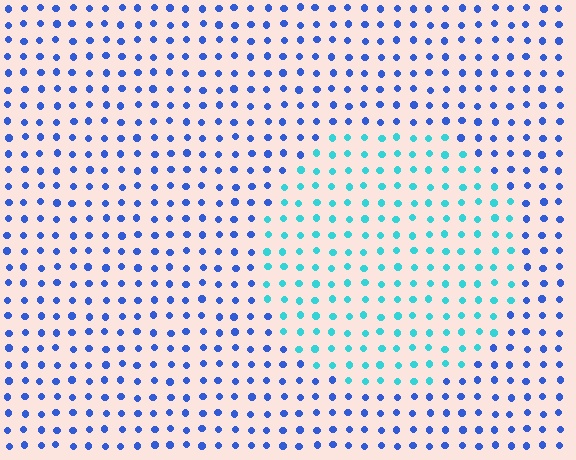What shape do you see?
I see a circle.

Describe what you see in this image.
The image is filled with small blue elements in a uniform arrangement. A circle-shaped region is visible where the elements are tinted to a slightly different hue, forming a subtle color boundary.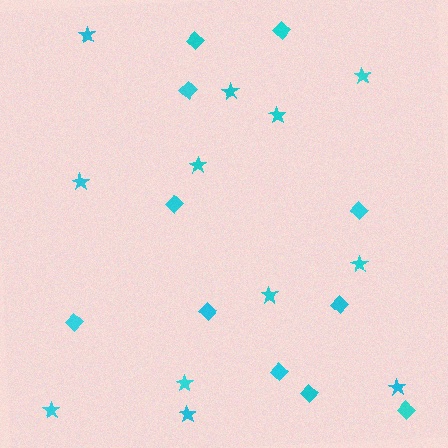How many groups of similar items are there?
There are 2 groups: one group of stars (12) and one group of diamonds (11).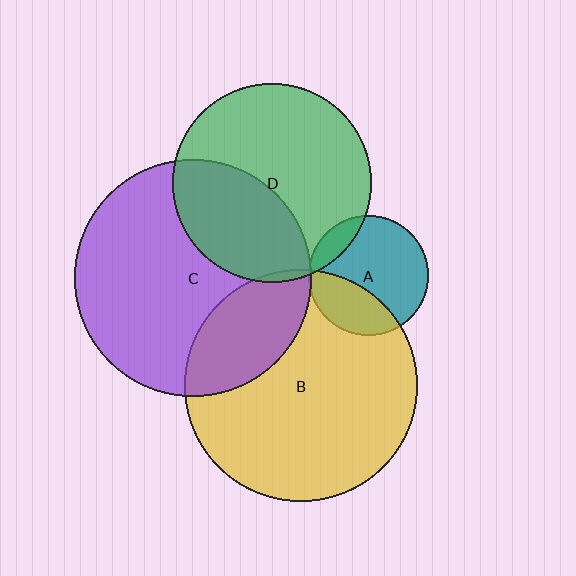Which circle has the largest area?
Circle C (purple).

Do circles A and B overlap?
Yes.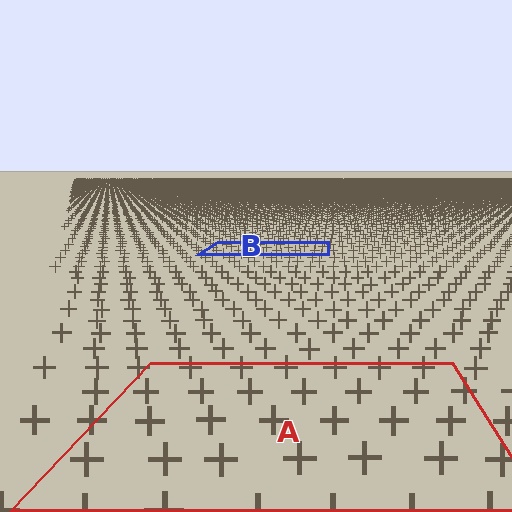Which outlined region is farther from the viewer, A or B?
Region B is farther from the viewer — the texture elements inside it appear smaller and more densely packed.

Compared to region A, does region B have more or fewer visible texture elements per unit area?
Region B has more texture elements per unit area — they are packed more densely because it is farther away.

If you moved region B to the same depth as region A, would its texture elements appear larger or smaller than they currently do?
They would appear larger. At a closer depth, the same texture elements are projected at a bigger on-screen size.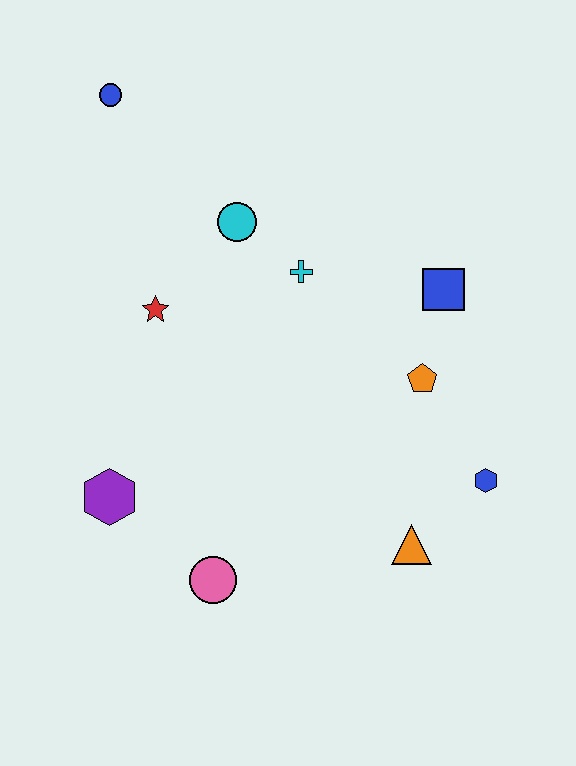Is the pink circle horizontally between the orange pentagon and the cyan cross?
No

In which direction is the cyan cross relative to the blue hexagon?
The cyan cross is above the blue hexagon.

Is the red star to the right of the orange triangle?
No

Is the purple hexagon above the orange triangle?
Yes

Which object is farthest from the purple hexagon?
The blue circle is farthest from the purple hexagon.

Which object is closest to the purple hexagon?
The pink circle is closest to the purple hexagon.